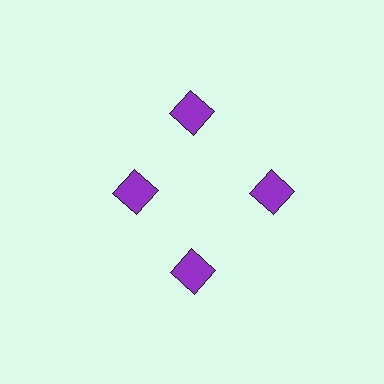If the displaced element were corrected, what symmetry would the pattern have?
It would have 4-fold rotational symmetry — the pattern would map onto itself every 90 degrees.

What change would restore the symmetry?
The symmetry would be restored by moving it outward, back onto the ring so that all 4 squares sit at equal angles and equal distance from the center.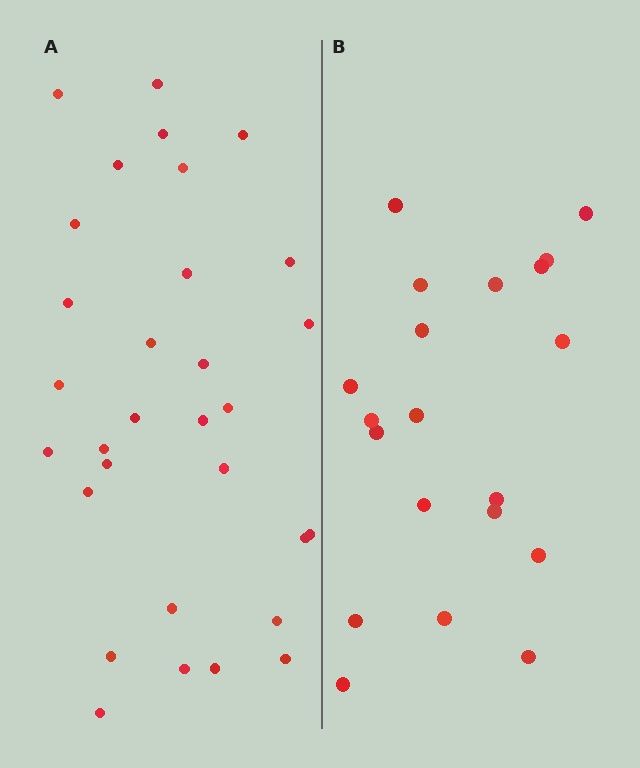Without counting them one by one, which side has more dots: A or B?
Region A (the left region) has more dots.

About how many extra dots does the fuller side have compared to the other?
Region A has roughly 12 or so more dots than region B.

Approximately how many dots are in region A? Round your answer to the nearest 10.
About 30 dots. (The exact count is 31, which rounds to 30.)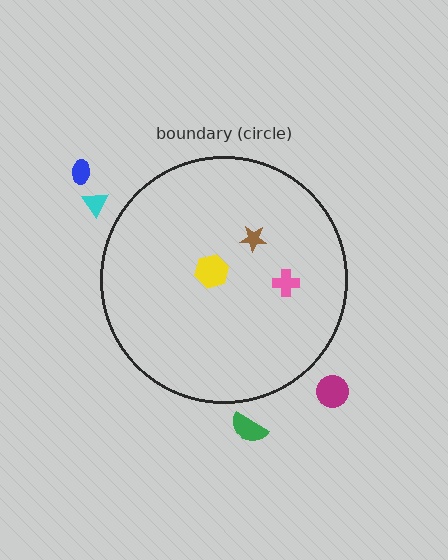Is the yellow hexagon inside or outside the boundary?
Inside.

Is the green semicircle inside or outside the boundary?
Outside.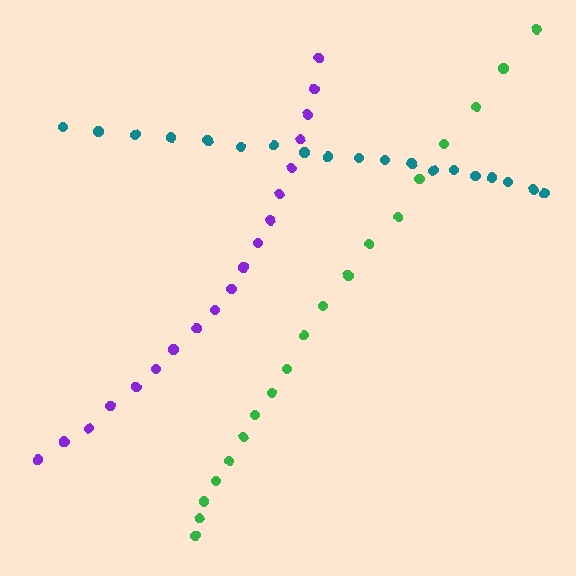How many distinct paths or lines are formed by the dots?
There are 3 distinct paths.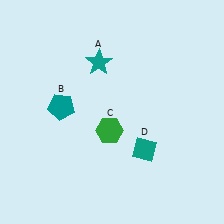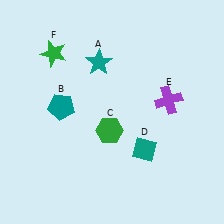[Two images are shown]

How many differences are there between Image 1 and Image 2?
There are 2 differences between the two images.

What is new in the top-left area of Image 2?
A green star (F) was added in the top-left area of Image 2.